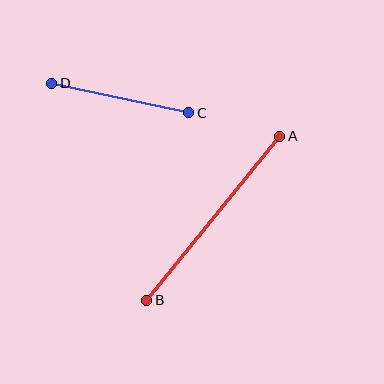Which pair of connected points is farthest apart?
Points A and B are farthest apart.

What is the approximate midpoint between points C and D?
The midpoint is at approximately (120, 98) pixels.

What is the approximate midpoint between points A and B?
The midpoint is at approximately (213, 218) pixels.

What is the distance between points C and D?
The distance is approximately 140 pixels.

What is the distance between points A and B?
The distance is approximately 211 pixels.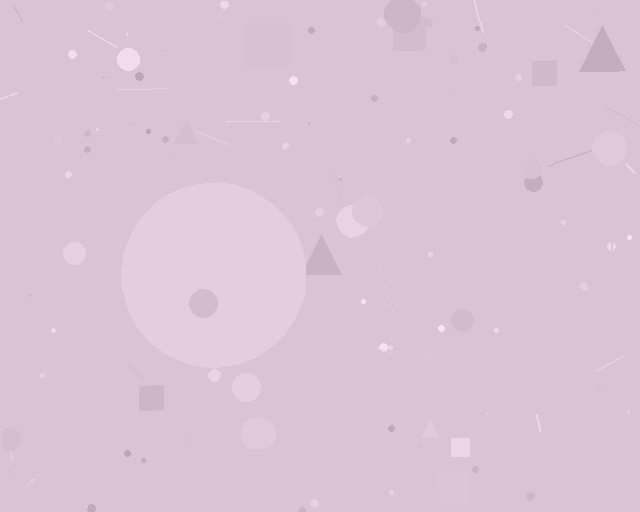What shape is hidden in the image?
A circle is hidden in the image.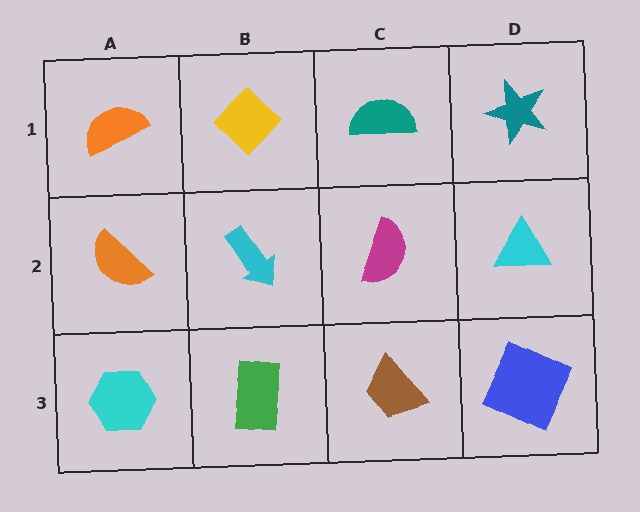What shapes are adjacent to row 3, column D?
A cyan triangle (row 2, column D), a brown trapezoid (row 3, column C).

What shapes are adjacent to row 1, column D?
A cyan triangle (row 2, column D), a teal semicircle (row 1, column C).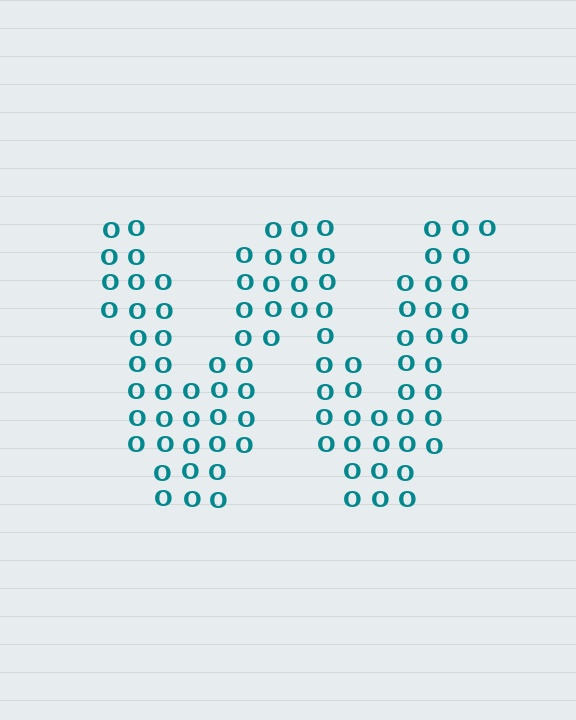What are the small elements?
The small elements are letter O's.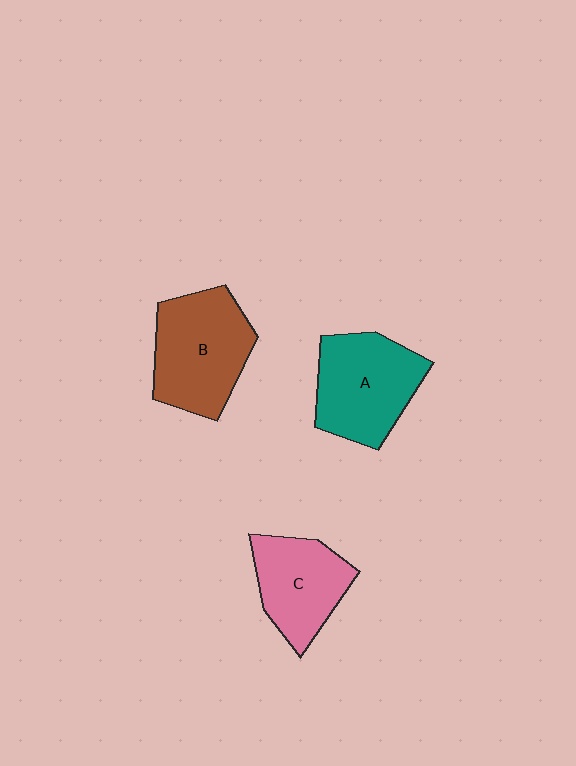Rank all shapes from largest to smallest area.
From largest to smallest: B (brown), A (teal), C (pink).